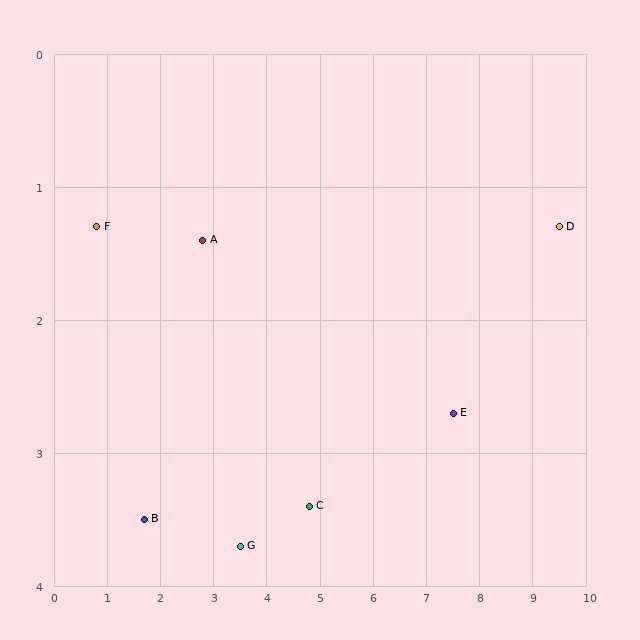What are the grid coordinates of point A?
Point A is at approximately (2.8, 1.4).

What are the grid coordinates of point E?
Point E is at approximately (7.5, 2.7).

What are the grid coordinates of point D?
Point D is at approximately (9.5, 1.3).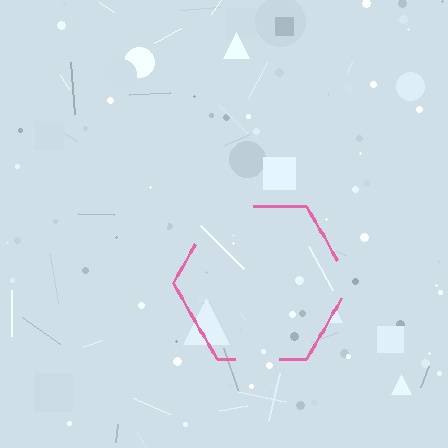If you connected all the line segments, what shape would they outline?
They would outline a hexagon.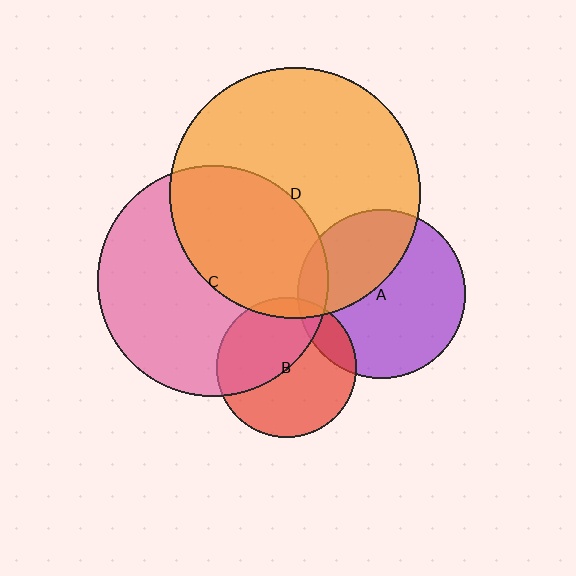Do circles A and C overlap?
Yes.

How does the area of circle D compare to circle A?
Approximately 2.2 times.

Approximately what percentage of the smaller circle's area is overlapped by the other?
Approximately 10%.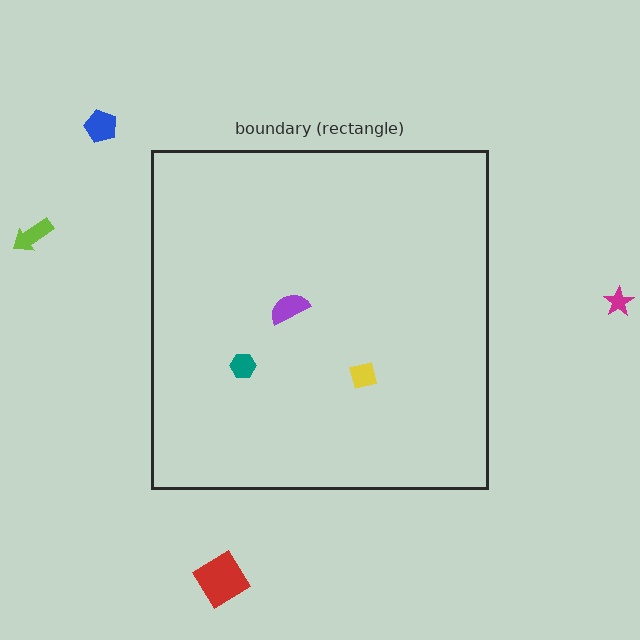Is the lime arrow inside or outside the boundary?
Outside.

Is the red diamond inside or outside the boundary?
Outside.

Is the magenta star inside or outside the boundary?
Outside.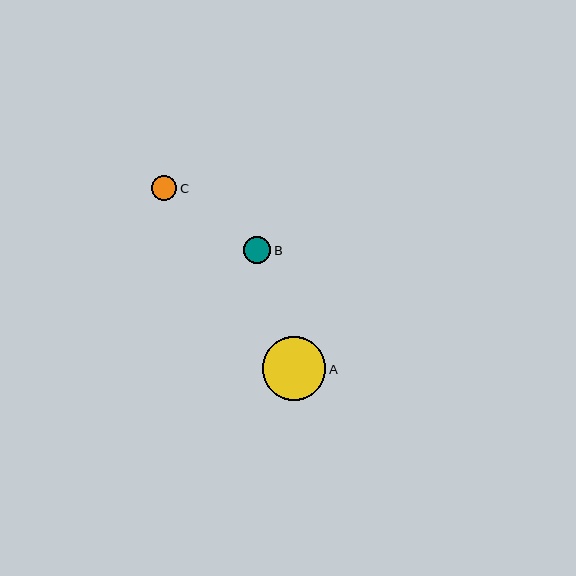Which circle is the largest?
Circle A is the largest with a size of approximately 64 pixels.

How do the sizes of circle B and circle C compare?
Circle B and circle C are approximately the same size.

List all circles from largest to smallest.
From largest to smallest: A, B, C.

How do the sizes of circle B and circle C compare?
Circle B and circle C are approximately the same size.